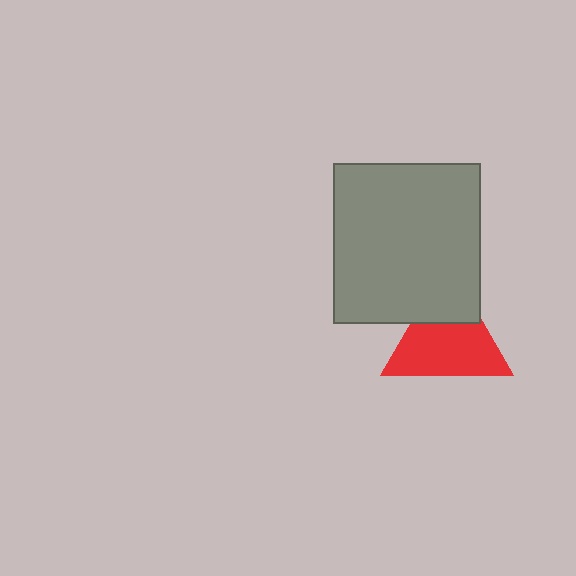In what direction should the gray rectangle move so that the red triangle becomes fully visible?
The gray rectangle should move up. That is the shortest direction to clear the overlap and leave the red triangle fully visible.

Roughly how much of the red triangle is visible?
Most of it is visible (roughly 70%).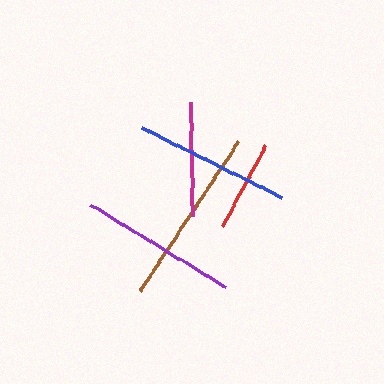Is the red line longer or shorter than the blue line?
The blue line is longer than the red line.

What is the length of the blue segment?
The blue segment is approximately 157 pixels long.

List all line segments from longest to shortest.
From longest to shortest: brown, purple, blue, magenta, red.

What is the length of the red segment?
The red segment is approximately 91 pixels long.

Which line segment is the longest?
The brown line is the longest at approximately 180 pixels.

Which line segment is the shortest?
The red line is the shortest at approximately 91 pixels.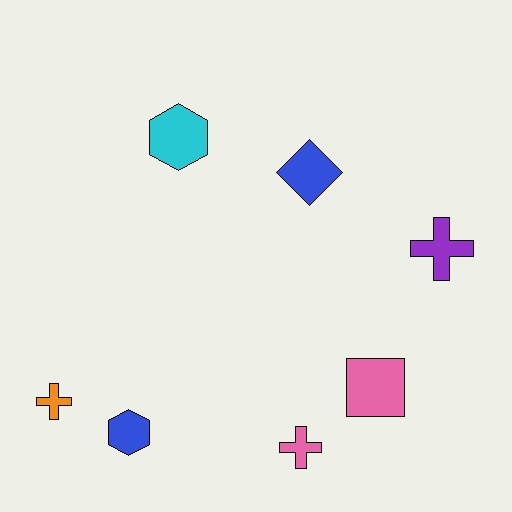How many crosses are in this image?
There are 3 crosses.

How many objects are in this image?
There are 7 objects.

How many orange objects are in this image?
There is 1 orange object.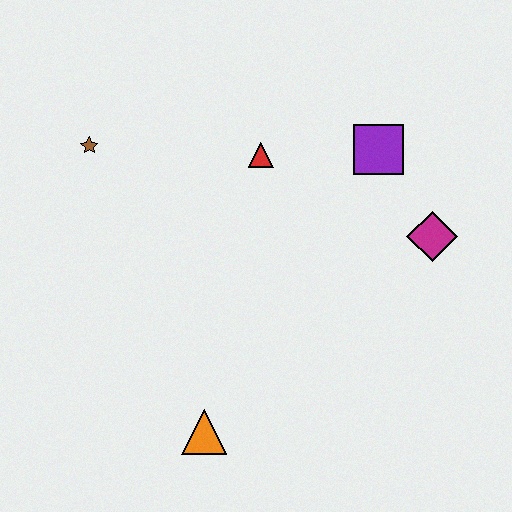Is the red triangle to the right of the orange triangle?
Yes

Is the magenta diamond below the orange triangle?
No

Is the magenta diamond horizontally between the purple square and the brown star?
No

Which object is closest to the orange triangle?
The red triangle is closest to the orange triangle.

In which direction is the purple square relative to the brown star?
The purple square is to the right of the brown star.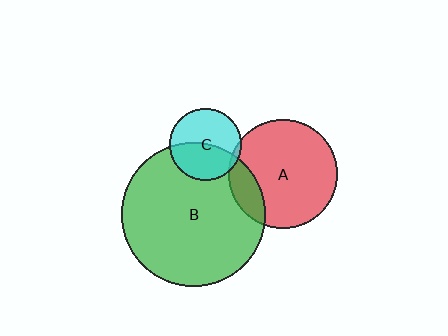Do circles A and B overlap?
Yes.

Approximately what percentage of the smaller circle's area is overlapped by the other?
Approximately 15%.